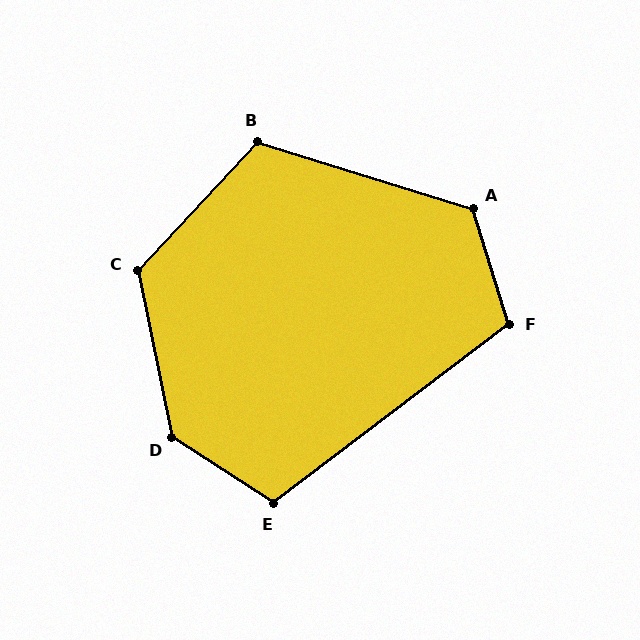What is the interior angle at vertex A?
Approximately 125 degrees (obtuse).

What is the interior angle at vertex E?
Approximately 110 degrees (obtuse).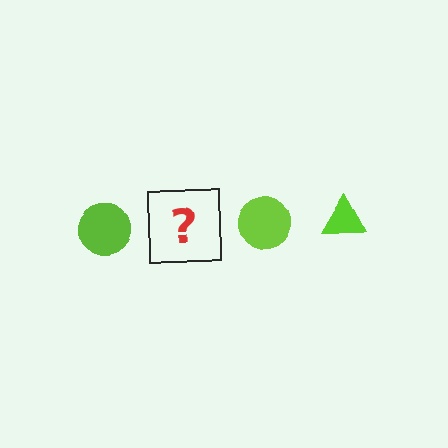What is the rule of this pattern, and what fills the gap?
The rule is that the pattern cycles through circle, triangle shapes in lime. The gap should be filled with a lime triangle.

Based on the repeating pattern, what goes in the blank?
The blank should be a lime triangle.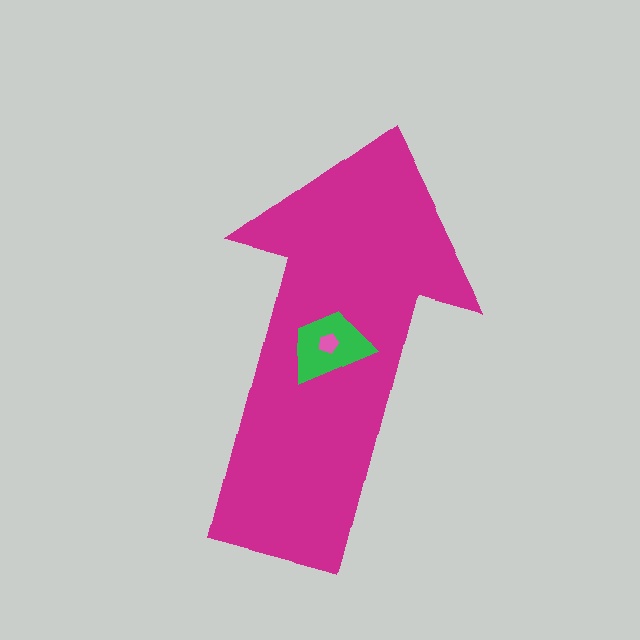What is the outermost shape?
The magenta arrow.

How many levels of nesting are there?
3.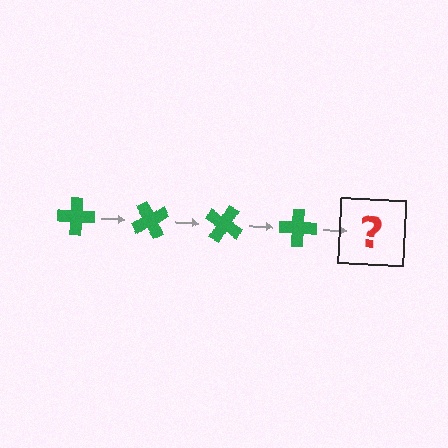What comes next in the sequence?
The next element should be a green cross rotated 240 degrees.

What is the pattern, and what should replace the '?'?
The pattern is that the cross rotates 60 degrees each step. The '?' should be a green cross rotated 240 degrees.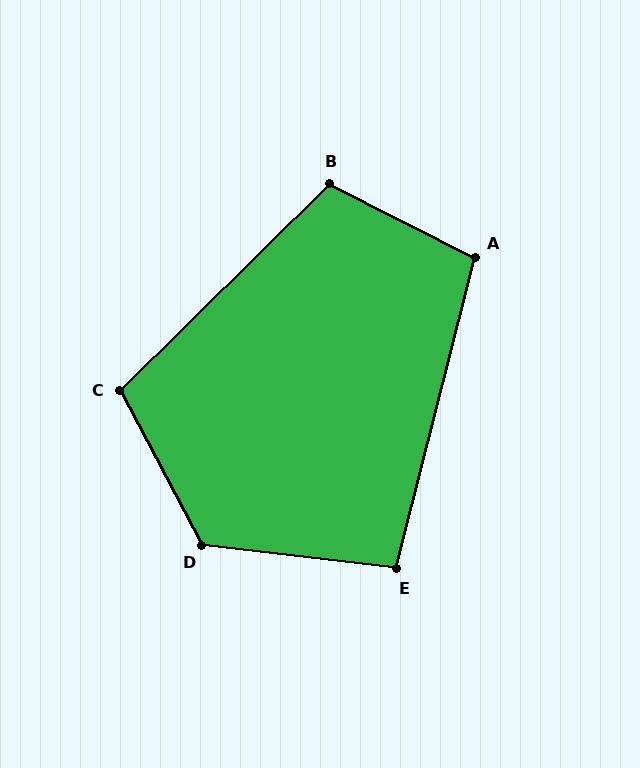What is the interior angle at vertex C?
Approximately 107 degrees (obtuse).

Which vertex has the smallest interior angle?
E, at approximately 97 degrees.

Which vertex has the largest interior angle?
D, at approximately 125 degrees.